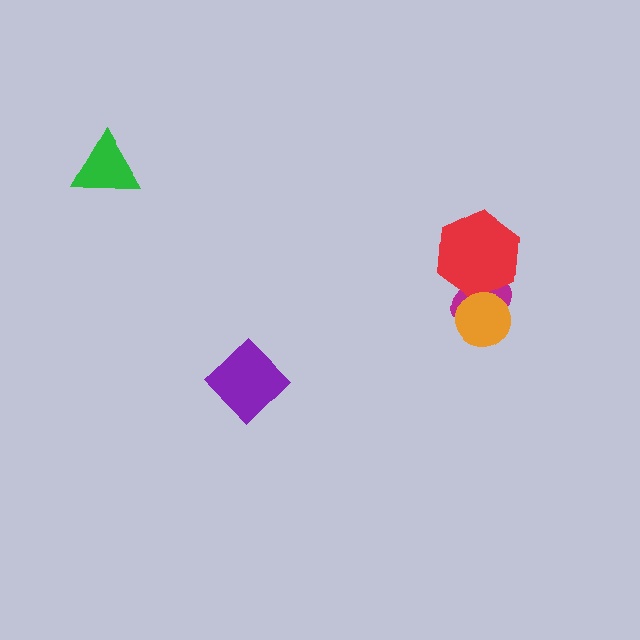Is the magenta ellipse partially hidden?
Yes, it is partially covered by another shape.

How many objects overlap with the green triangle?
0 objects overlap with the green triangle.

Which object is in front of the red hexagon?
The orange circle is in front of the red hexagon.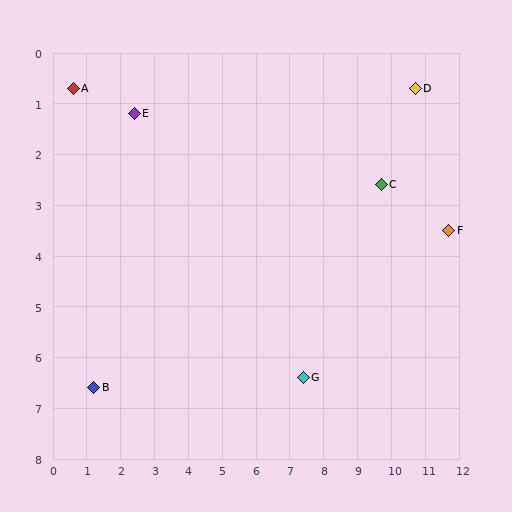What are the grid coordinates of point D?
Point D is at approximately (10.7, 0.7).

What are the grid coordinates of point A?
Point A is at approximately (0.6, 0.7).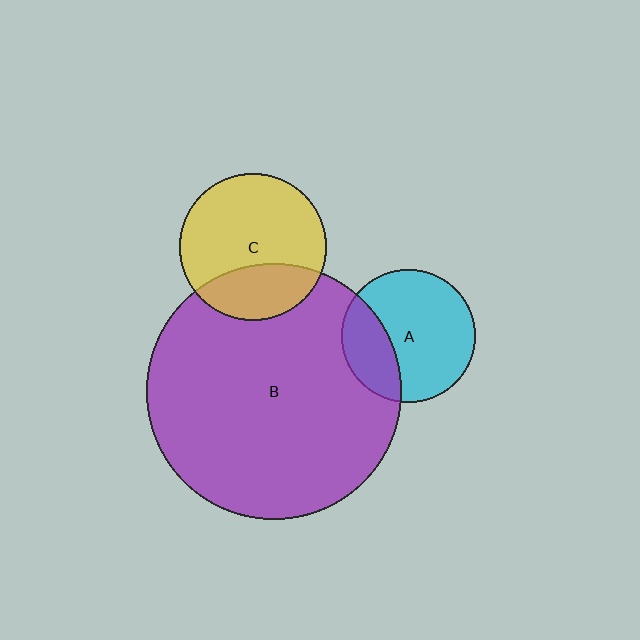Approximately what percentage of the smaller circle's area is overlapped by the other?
Approximately 30%.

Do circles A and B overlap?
Yes.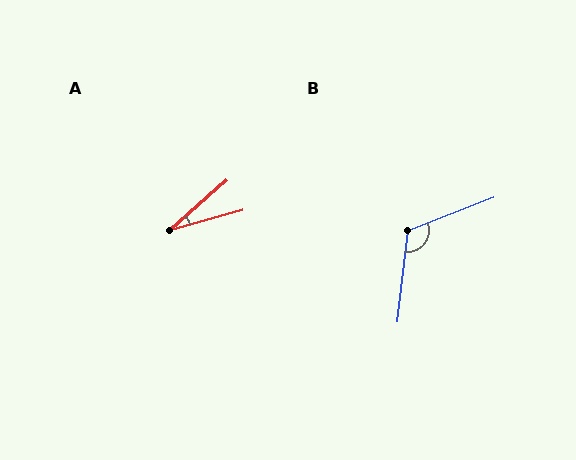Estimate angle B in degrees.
Approximately 117 degrees.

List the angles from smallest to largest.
A (26°), B (117°).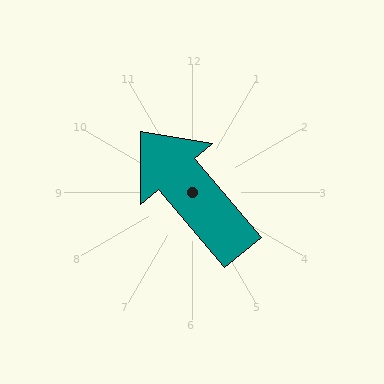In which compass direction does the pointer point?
Northwest.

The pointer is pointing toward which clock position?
Roughly 11 o'clock.